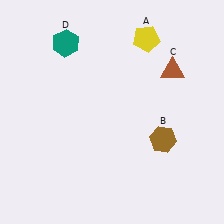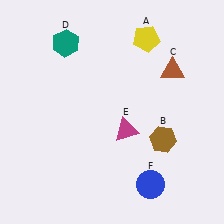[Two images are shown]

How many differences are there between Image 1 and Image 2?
There are 2 differences between the two images.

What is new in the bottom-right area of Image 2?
A magenta triangle (E) was added in the bottom-right area of Image 2.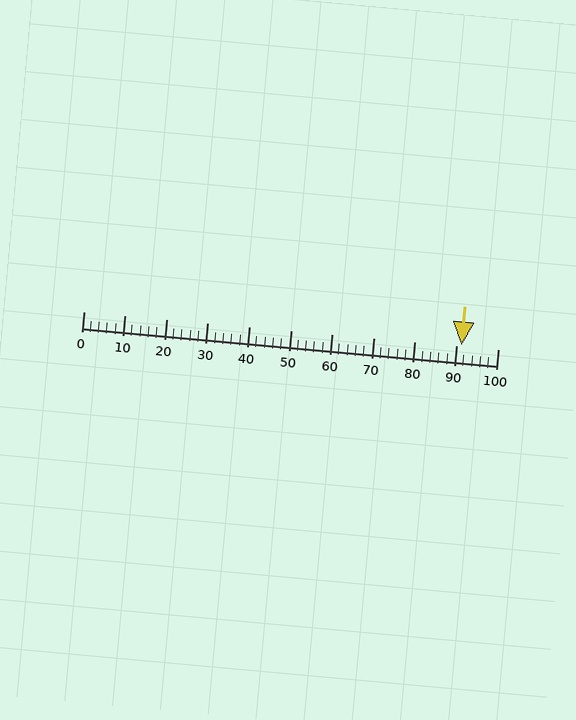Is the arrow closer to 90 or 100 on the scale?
The arrow is closer to 90.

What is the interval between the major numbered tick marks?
The major tick marks are spaced 10 units apart.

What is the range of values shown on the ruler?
The ruler shows values from 0 to 100.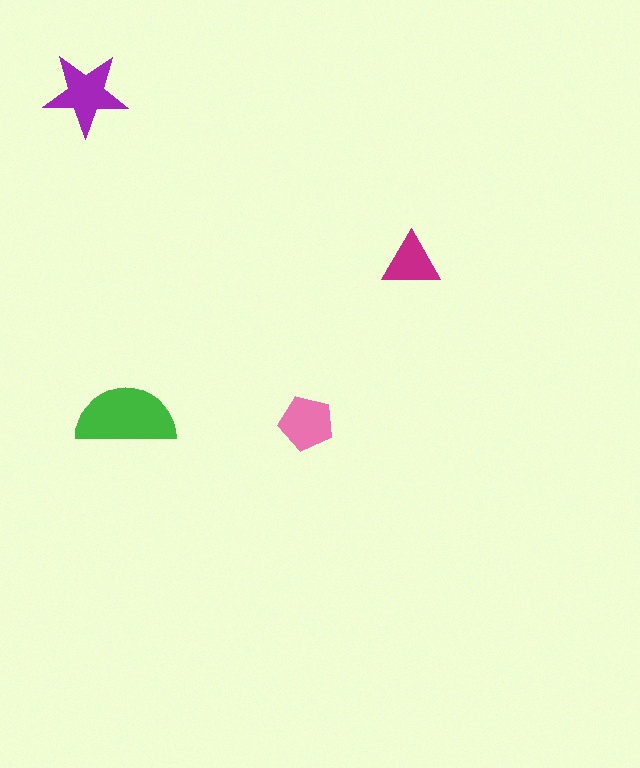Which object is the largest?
The green semicircle.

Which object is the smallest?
The magenta triangle.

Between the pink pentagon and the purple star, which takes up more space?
The purple star.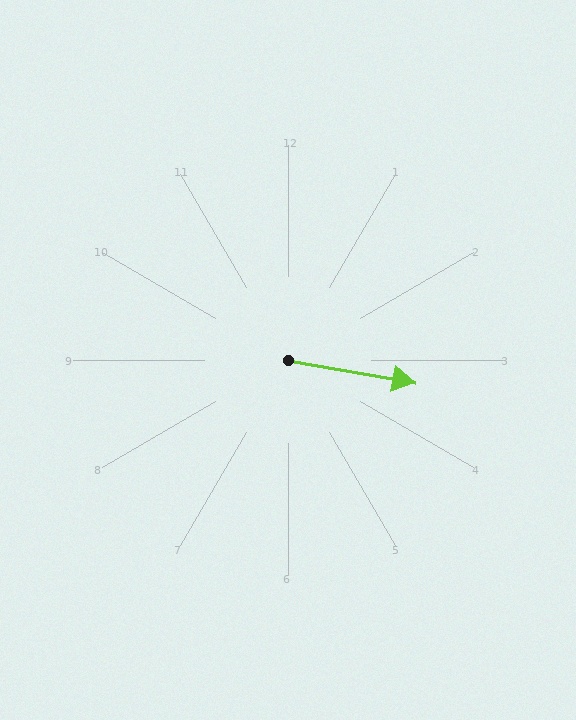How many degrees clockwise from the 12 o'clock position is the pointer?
Approximately 100 degrees.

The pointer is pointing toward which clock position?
Roughly 3 o'clock.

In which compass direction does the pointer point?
East.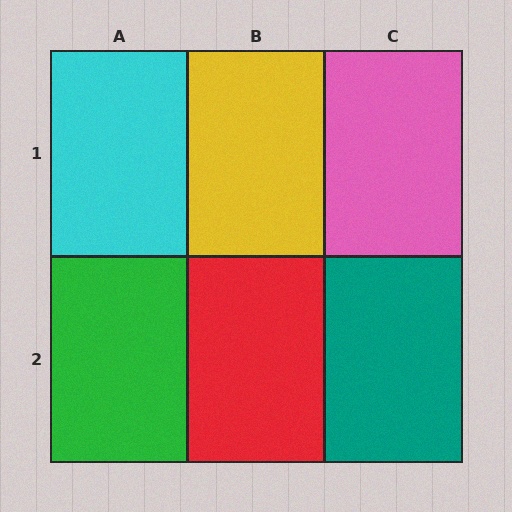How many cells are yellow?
1 cell is yellow.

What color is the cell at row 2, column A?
Green.